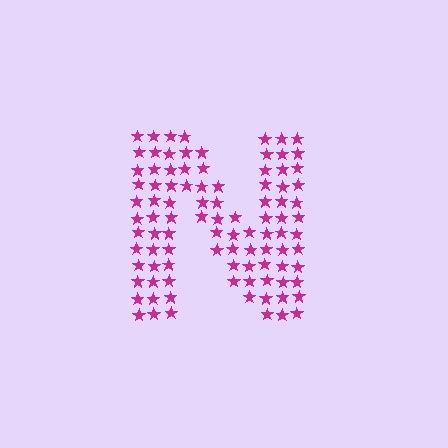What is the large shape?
The large shape is the letter N.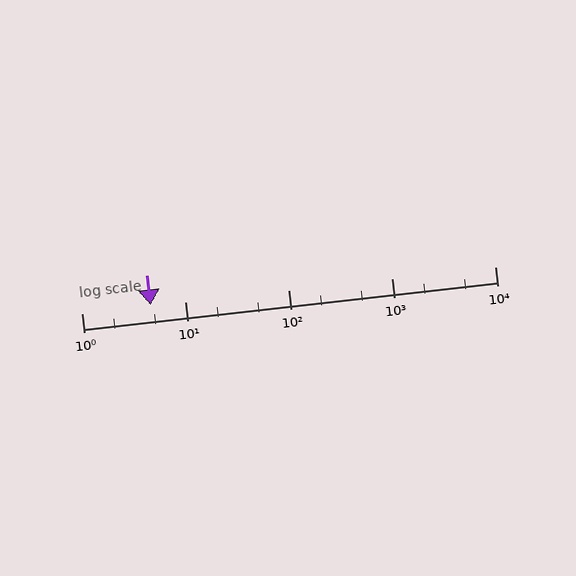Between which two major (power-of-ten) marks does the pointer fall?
The pointer is between 1 and 10.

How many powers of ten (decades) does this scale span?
The scale spans 4 decades, from 1 to 10000.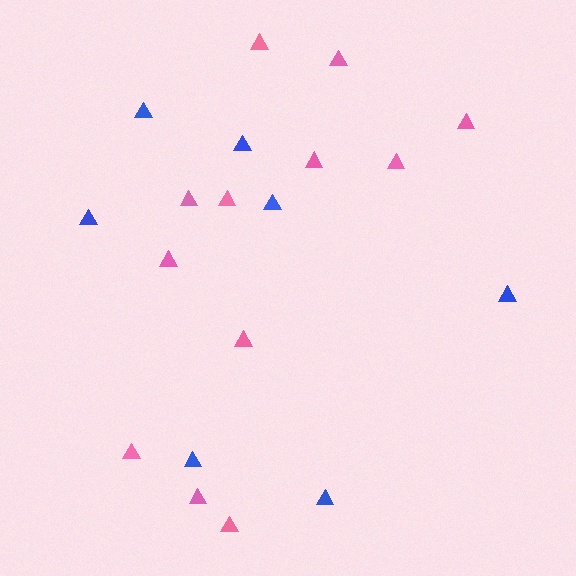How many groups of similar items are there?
There are 2 groups: one group of pink triangles (12) and one group of blue triangles (7).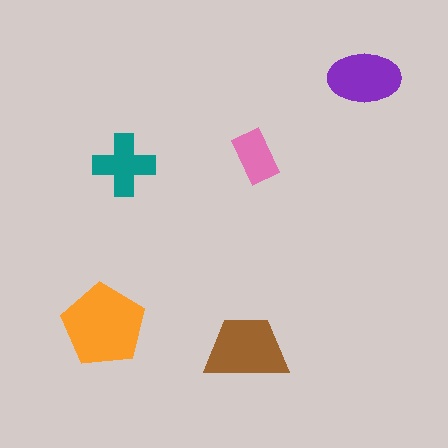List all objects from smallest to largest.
The pink rectangle, the teal cross, the purple ellipse, the brown trapezoid, the orange pentagon.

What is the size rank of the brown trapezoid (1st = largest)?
2nd.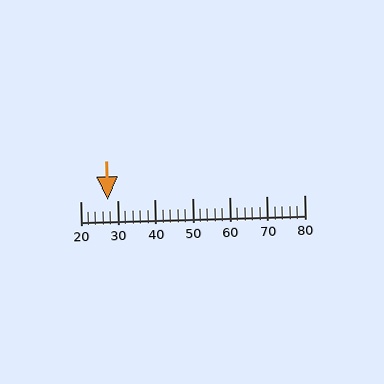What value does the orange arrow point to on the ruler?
The orange arrow points to approximately 27.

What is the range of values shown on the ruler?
The ruler shows values from 20 to 80.